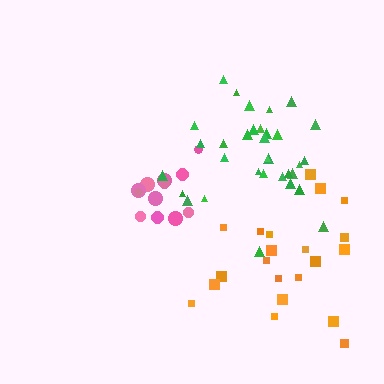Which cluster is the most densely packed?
Green.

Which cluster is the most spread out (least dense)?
Orange.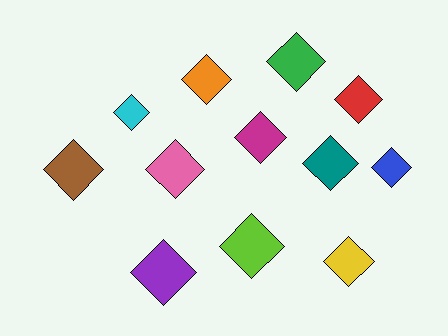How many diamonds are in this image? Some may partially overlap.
There are 12 diamonds.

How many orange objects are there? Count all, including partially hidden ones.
There is 1 orange object.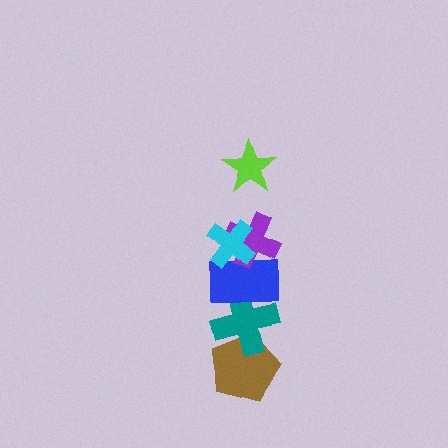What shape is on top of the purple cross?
The cyan cross is on top of the purple cross.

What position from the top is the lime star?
The lime star is 1st from the top.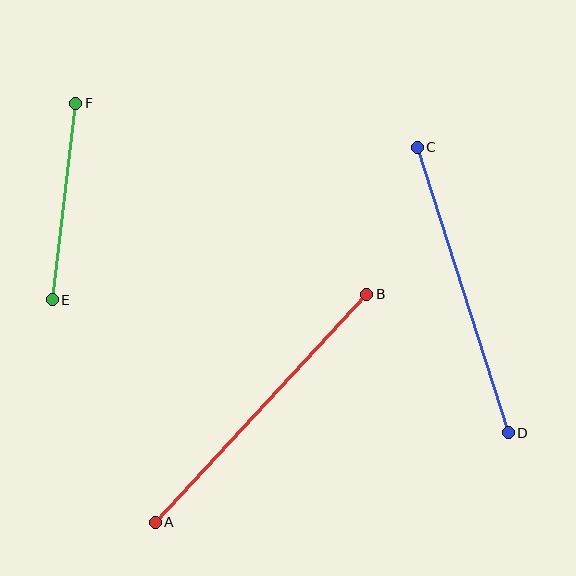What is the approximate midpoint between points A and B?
The midpoint is at approximately (261, 408) pixels.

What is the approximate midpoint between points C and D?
The midpoint is at approximately (463, 290) pixels.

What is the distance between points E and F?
The distance is approximately 198 pixels.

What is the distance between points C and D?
The distance is approximately 299 pixels.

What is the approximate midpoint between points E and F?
The midpoint is at approximately (64, 201) pixels.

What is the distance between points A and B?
The distance is approximately 311 pixels.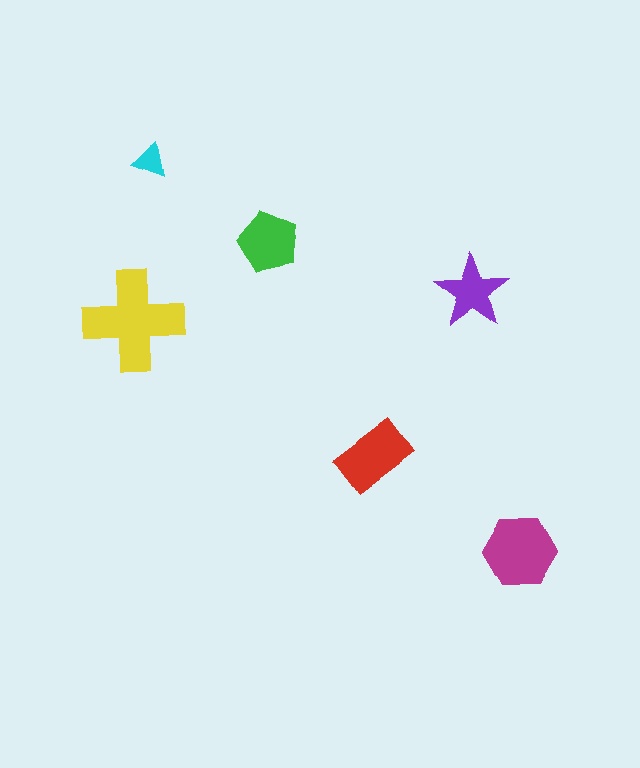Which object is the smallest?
The cyan triangle.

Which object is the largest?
The yellow cross.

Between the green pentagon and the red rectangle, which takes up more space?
The red rectangle.